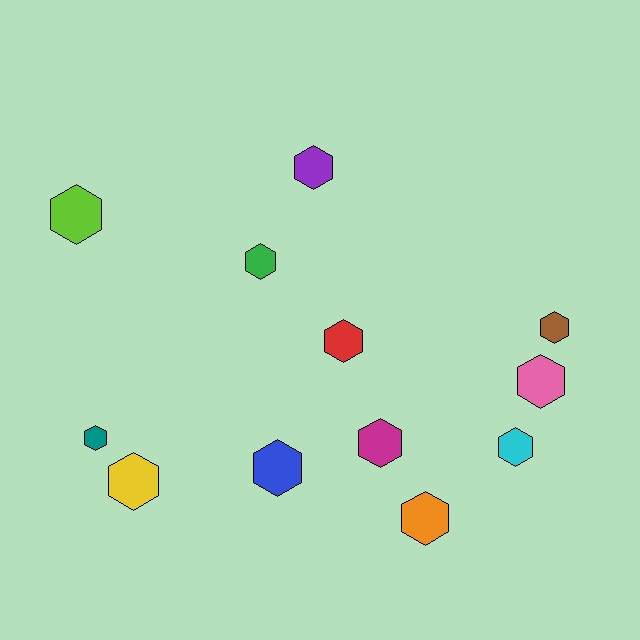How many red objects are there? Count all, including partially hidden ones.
There is 1 red object.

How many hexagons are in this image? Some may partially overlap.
There are 12 hexagons.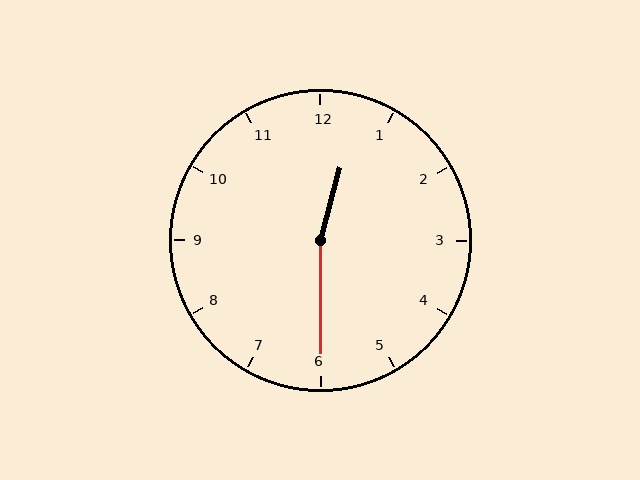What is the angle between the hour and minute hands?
Approximately 165 degrees.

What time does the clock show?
12:30.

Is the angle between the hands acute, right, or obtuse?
It is obtuse.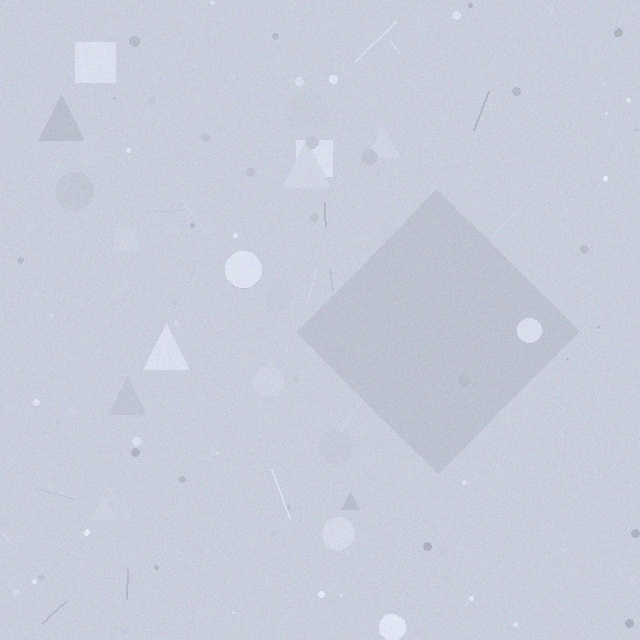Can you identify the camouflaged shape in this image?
The camouflaged shape is a diamond.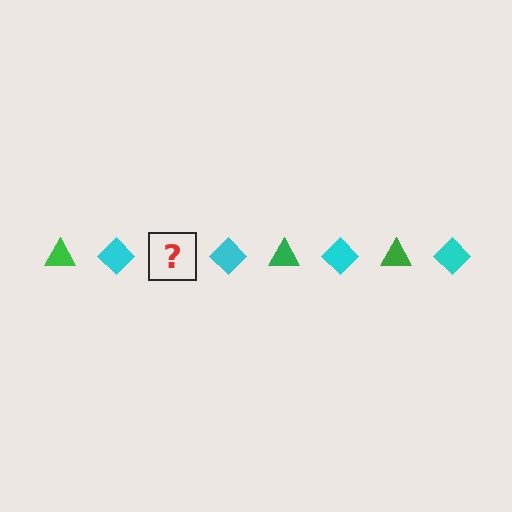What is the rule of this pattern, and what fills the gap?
The rule is that the pattern alternates between green triangle and cyan diamond. The gap should be filled with a green triangle.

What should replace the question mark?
The question mark should be replaced with a green triangle.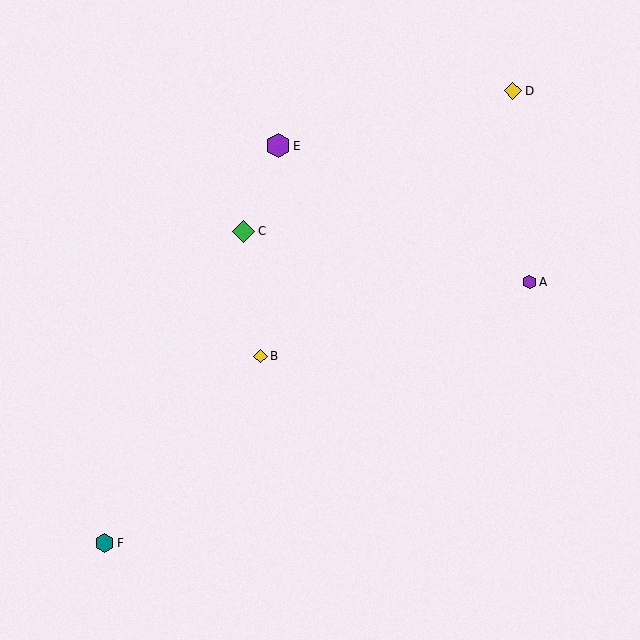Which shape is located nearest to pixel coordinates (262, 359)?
The yellow diamond (labeled B) at (260, 356) is nearest to that location.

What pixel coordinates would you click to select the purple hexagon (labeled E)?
Click at (278, 146) to select the purple hexagon E.